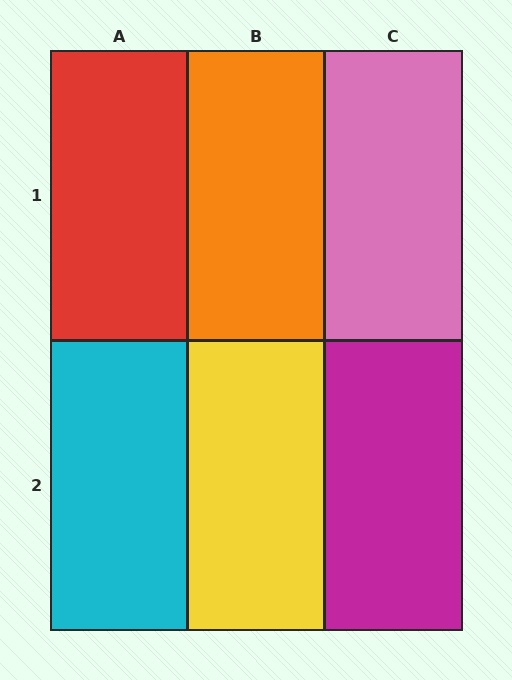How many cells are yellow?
1 cell is yellow.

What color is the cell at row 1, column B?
Orange.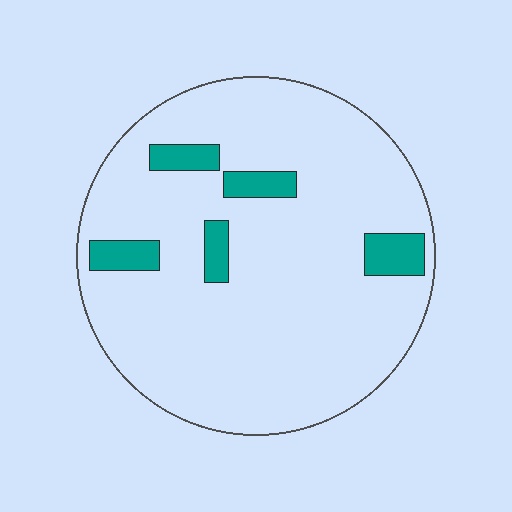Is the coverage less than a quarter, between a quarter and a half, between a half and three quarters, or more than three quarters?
Less than a quarter.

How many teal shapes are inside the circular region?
5.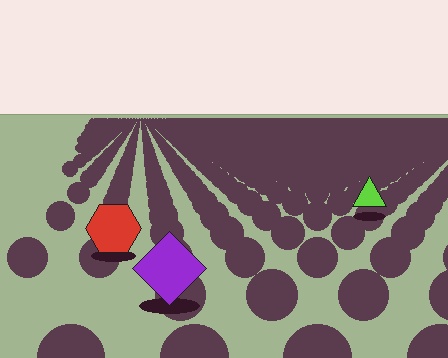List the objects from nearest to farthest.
From nearest to farthest: the purple diamond, the red hexagon, the lime triangle.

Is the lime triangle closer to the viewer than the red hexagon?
No. The red hexagon is closer — you can tell from the texture gradient: the ground texture is coarser near it.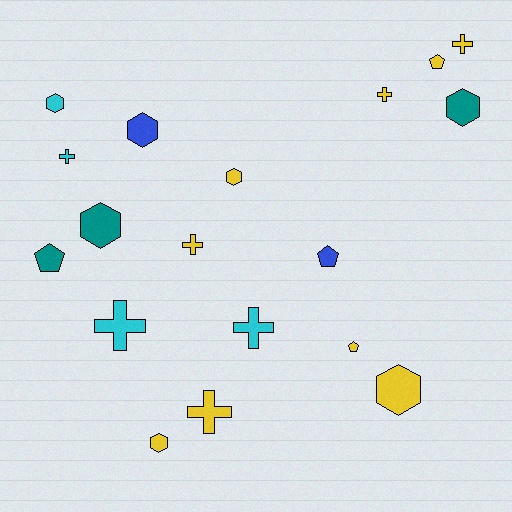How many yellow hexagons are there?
There are 3 yellow hexagons.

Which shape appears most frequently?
Cross, with 7 objects.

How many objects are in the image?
There are 18 objects.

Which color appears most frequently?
Yellow, with 9 objects.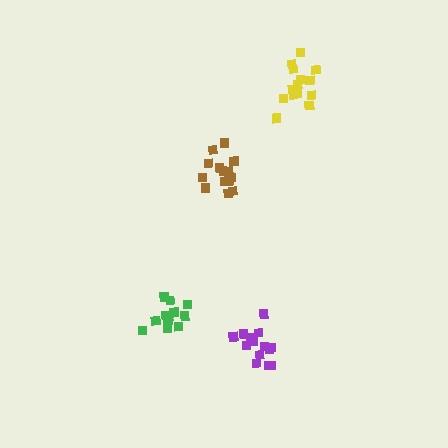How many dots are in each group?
Group 1: 15 dots, Group 2: 15 dots, Group 3: 14 dots, Group 4: 13 dots (57 total).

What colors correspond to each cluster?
The clusters are colored: yellow, brown, purple, green.